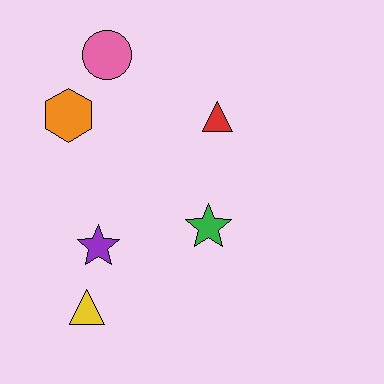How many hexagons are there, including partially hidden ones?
There is 1 hexagon.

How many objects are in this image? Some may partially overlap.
There are 6 objects.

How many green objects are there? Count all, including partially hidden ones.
There is 1 green object.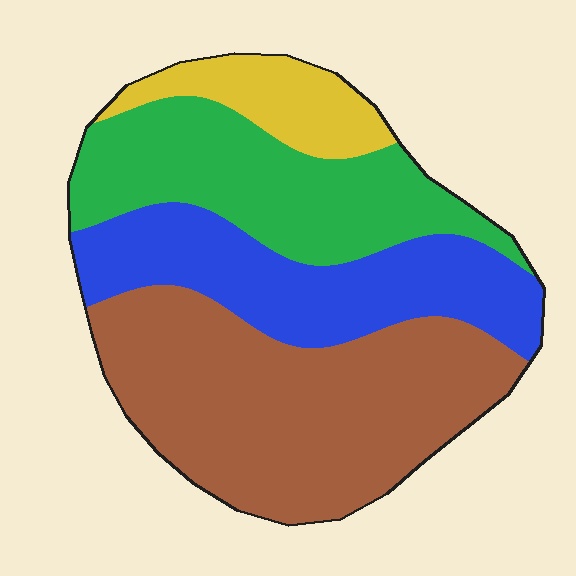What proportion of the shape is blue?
Blue covers about 25% of the shape.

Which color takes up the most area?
Brown, at roughly 40%.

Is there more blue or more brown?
Brown.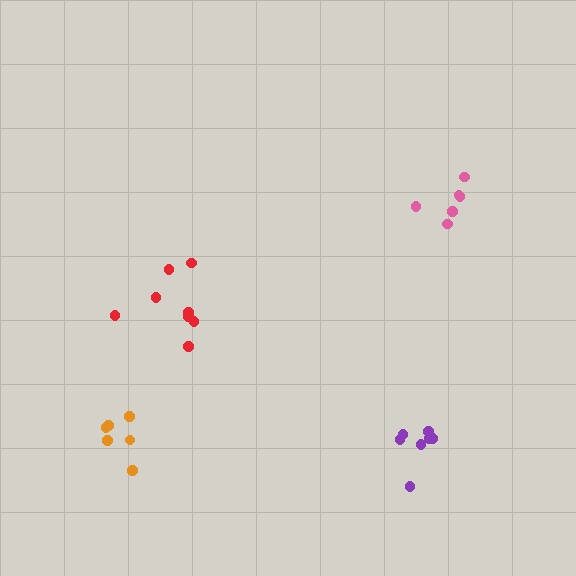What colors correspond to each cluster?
The clusters are colored: pink, red, purple, orange.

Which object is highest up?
The pink cluster is topmost.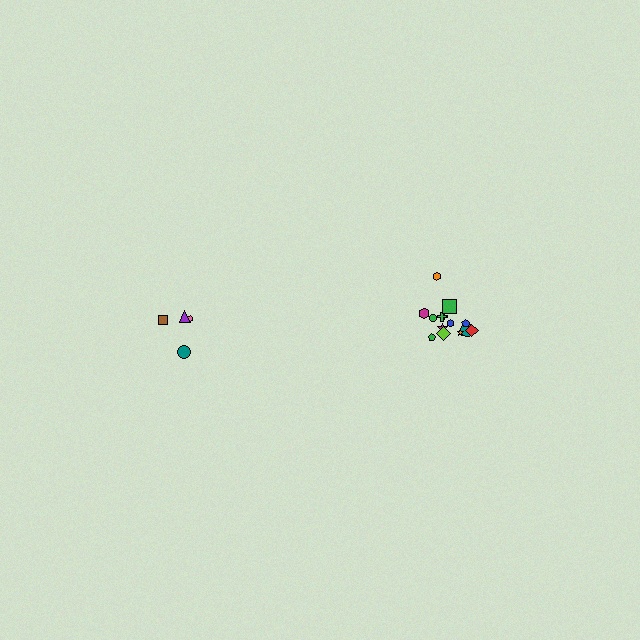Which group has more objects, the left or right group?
The right group.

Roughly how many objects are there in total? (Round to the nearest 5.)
Roughly 20 objects in total.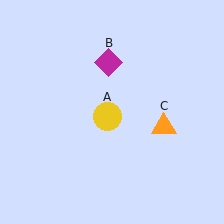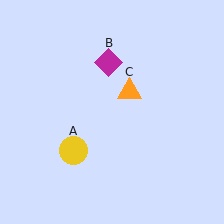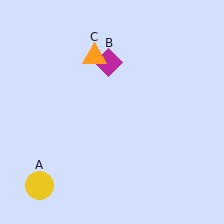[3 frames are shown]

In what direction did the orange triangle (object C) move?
The orange triangle (object C) moved up and to the left.